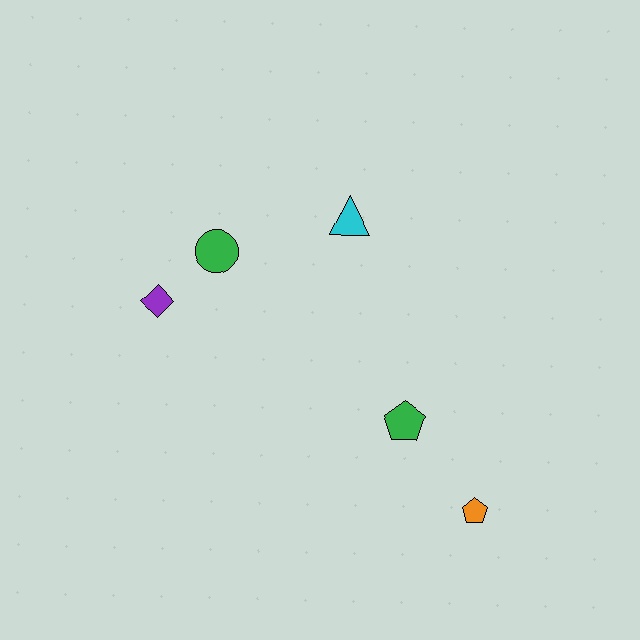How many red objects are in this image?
There are no red objects.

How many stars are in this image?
There are no stars.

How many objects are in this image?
There are 5 objects.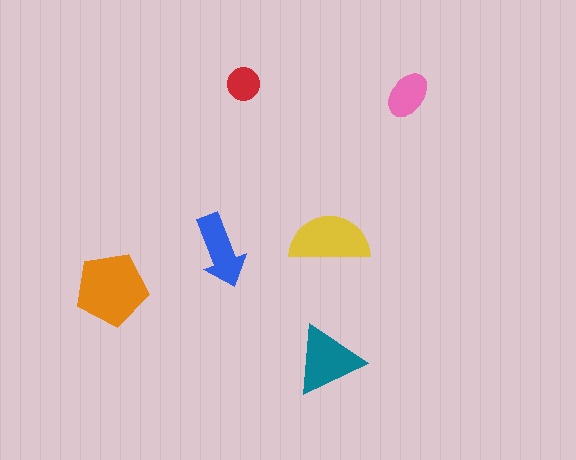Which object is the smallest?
The red circle.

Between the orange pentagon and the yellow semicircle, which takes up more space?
The orange pentagon.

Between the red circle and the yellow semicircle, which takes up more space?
The yellow semicircle.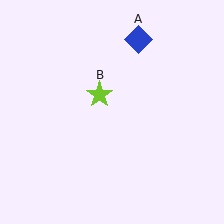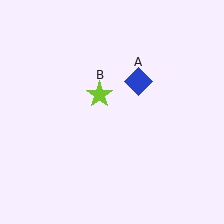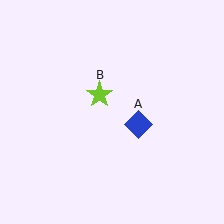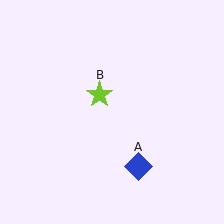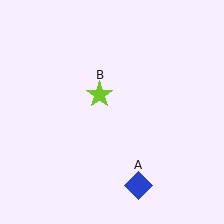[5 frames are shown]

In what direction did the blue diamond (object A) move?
The blue diamond (object A) moved down.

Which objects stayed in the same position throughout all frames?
Lime star (object B) remained stationary.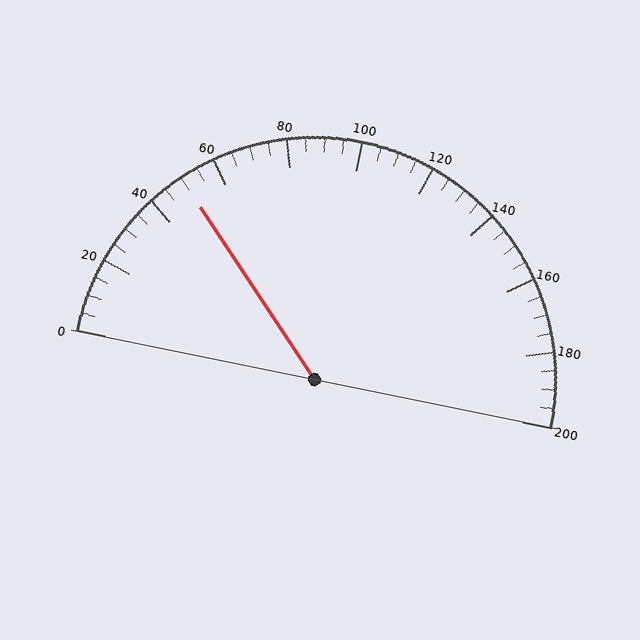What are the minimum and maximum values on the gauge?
The gauge ranges from 0 to 200.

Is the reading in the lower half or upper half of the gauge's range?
The reading is in the lower half of the range (0 to 200).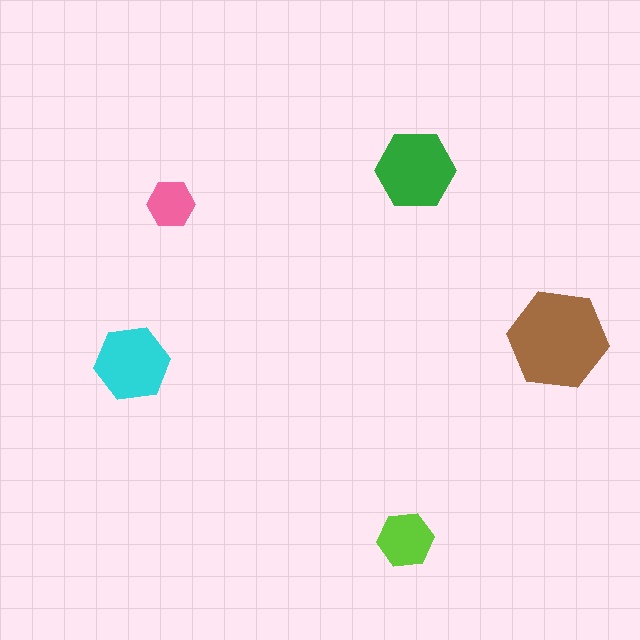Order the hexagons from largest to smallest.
the brown one, the green one, the cyan one, the lime one, the pink one.